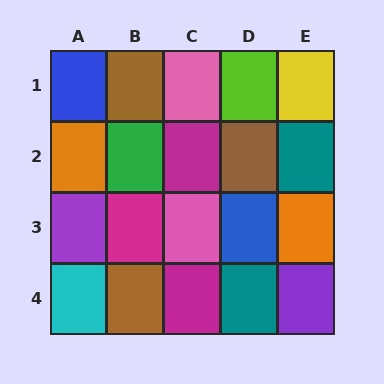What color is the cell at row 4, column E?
Purple.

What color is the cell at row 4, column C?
Magenta.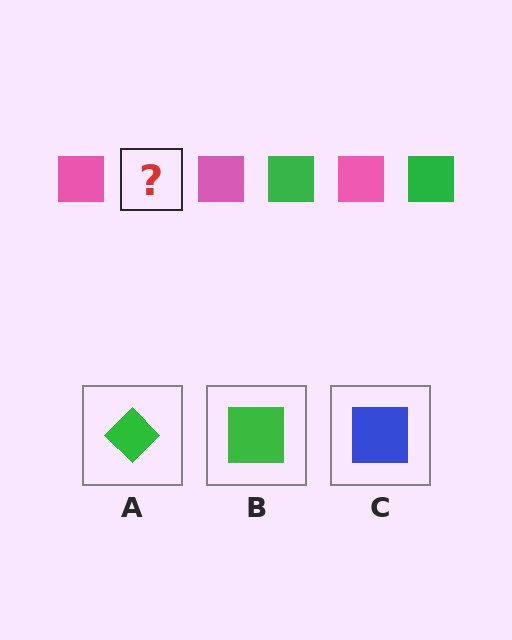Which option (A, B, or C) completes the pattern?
B.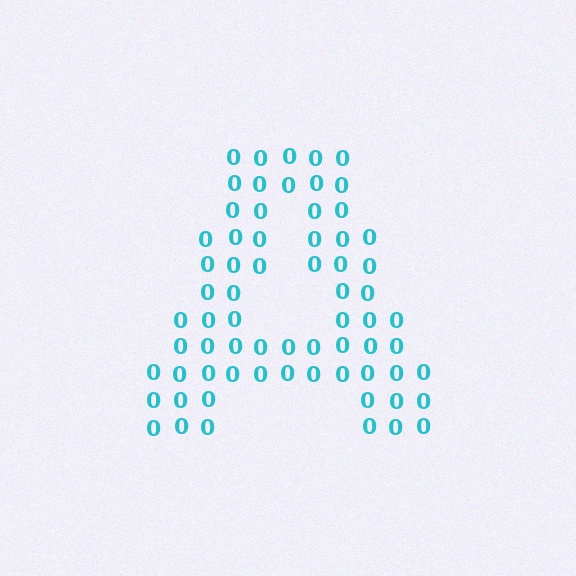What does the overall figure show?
The overall figure shows the letter A.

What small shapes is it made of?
It is made of small digit 0's.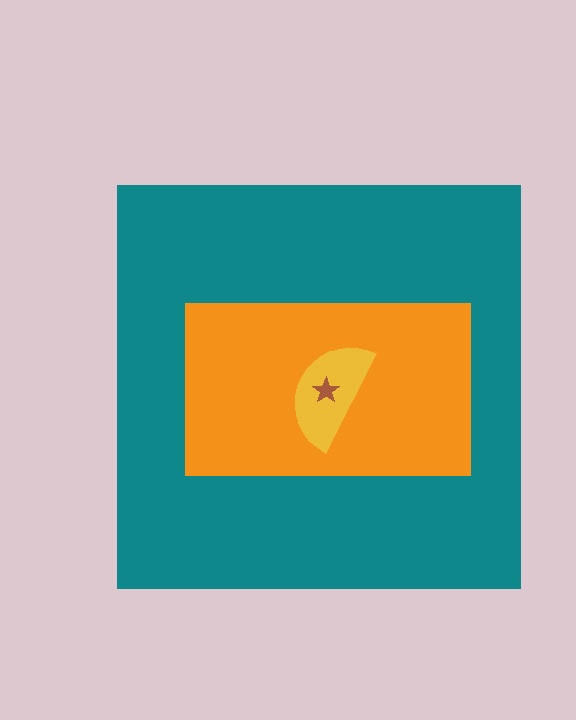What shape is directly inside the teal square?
The orange rectangle.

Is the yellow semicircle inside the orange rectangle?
Yes.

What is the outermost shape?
The teal square.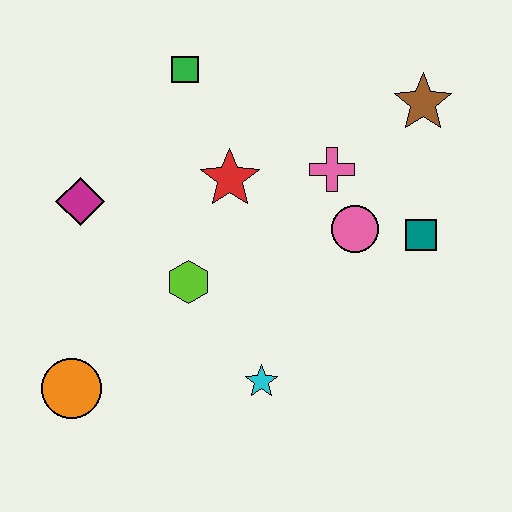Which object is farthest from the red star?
The orange circle is farthest from the red star.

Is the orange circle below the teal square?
Yes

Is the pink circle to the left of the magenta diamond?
No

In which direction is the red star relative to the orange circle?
The red star is above the orange circle.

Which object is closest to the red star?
The pink cross is closest to the red star.